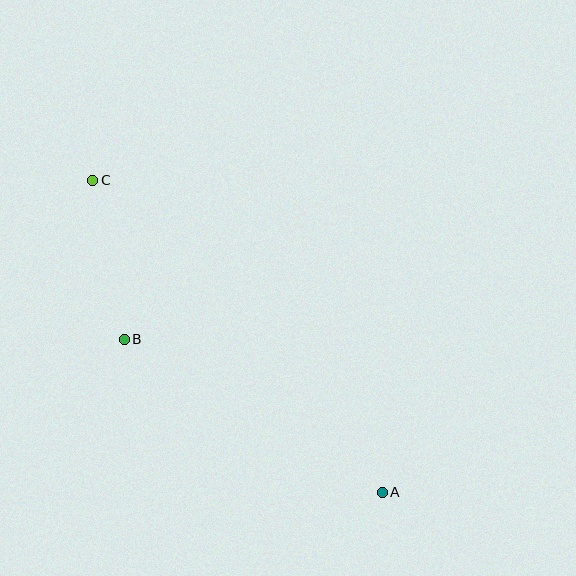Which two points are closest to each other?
Points B and C are closest to each other.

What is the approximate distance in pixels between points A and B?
The distance between A and B is approximately 300 pixels.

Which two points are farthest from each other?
Points A and C are farthest from each other.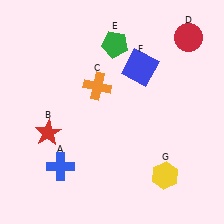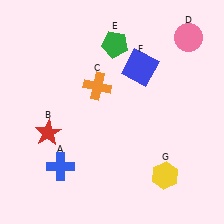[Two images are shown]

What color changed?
The circle (D) changed from red in Image 1 to pink in Image 2.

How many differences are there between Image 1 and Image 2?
There is 1 difference between the two images.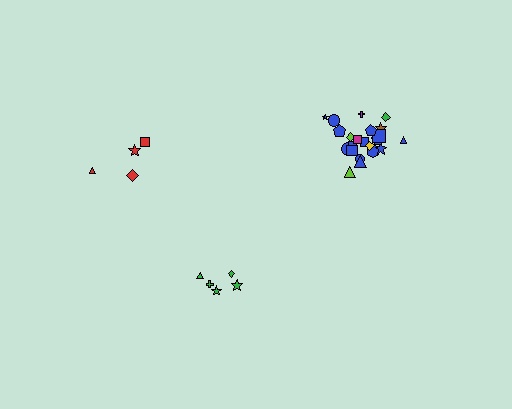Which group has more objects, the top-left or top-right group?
The top-right group.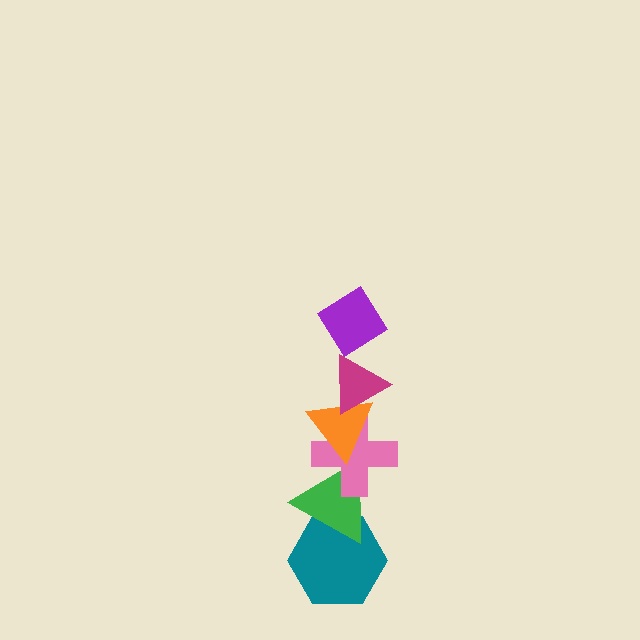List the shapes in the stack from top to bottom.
From top to bottom: the purple diamond, the magenta triangle, the orange triangle, the pink cross, the green triangle, the teal hexagon.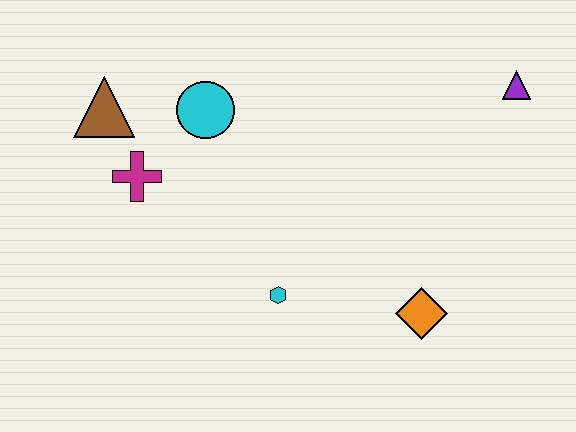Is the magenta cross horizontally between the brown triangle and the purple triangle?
Yes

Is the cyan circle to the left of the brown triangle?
No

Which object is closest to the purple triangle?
The orange diamond is closest to the purple triangle.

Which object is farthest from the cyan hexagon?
The purple triangle is farthest from the cyan hexagon.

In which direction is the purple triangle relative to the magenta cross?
The purple triangle is to the right of the magenta cross.